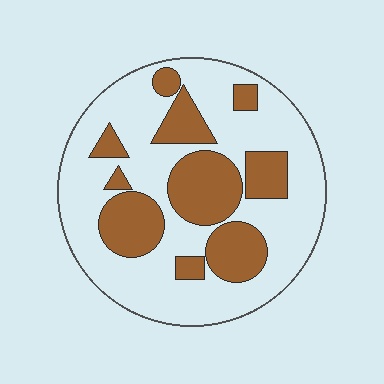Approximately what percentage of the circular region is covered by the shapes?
Approximately 30%.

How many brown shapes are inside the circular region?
10.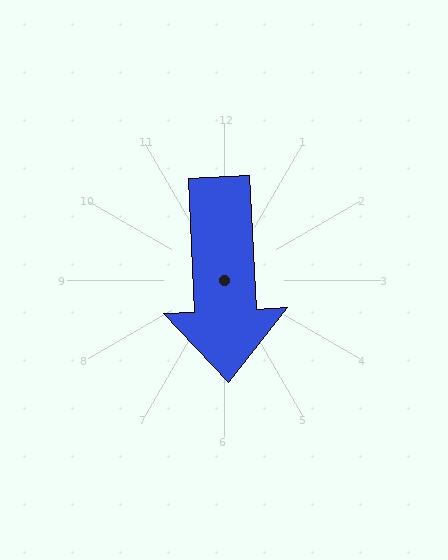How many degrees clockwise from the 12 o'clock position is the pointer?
Approximately 177 degrees.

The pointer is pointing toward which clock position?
Roughly 6 o'clock.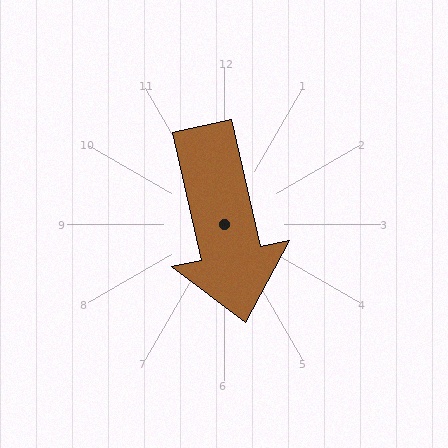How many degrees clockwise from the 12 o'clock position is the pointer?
Approximately 168 degrees.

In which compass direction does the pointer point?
South.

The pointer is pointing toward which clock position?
Roughly 6 o'clock.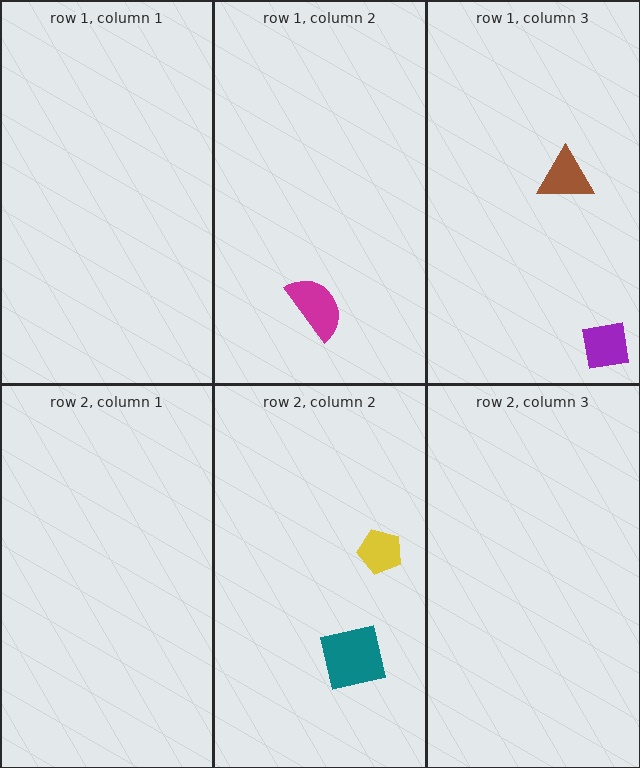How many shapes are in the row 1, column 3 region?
2.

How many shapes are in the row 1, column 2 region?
1.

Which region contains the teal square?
The row 2, column 2 region.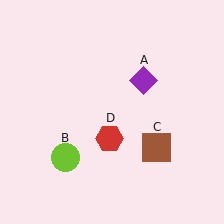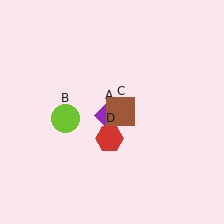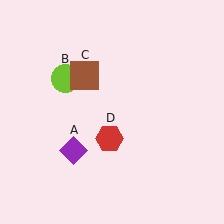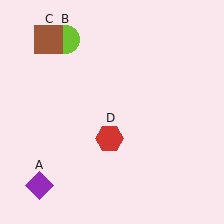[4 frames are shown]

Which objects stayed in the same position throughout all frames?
Red hexagon (object D) remained stationary.